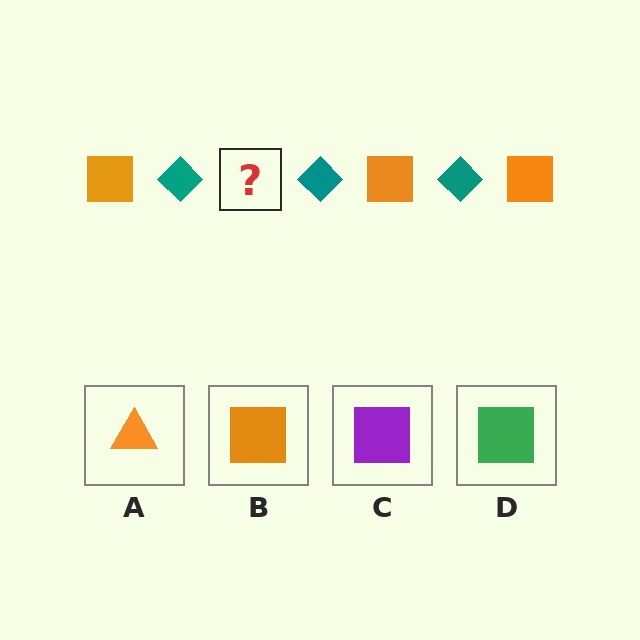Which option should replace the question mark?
Option B.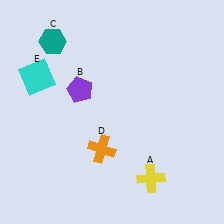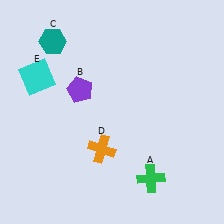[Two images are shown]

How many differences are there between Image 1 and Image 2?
There is 1 difference between the two images.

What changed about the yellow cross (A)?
In Image 1, A is yellow. In Image 2, it changed to green.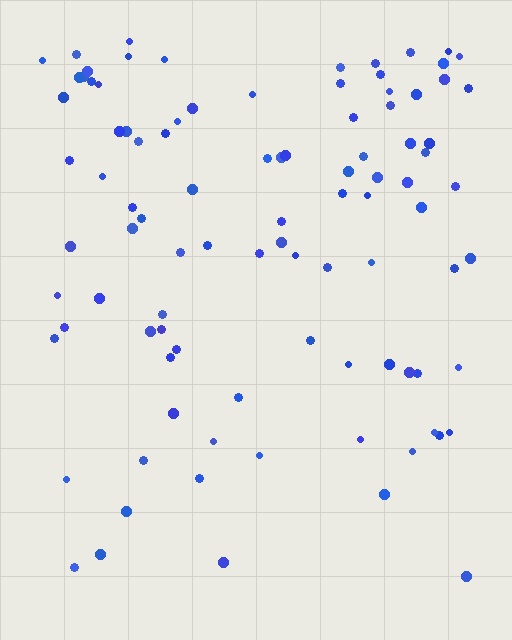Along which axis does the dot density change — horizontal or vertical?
Vertical.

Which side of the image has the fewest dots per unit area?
The bottom.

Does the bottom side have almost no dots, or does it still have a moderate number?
Still a moderate number, just noticeably fewer than the top.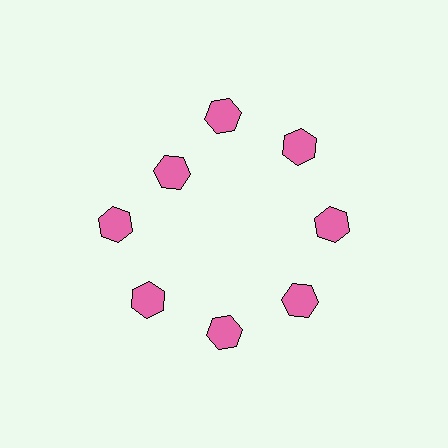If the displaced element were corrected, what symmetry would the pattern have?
It would have 8-fold rotational symmetry — the pattern would map onto itself every 45 degrees.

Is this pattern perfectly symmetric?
No. The 8 pink hexagons are arranged in a ring, but one element near the 10 o'clock position is pulled inward toward the center, breaking the 8-fold rotational symmetry.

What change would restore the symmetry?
The symmetry would be restored by moving it outward, back onto the ring so that all 8 hexagons sit at equal angles and equal distance from the center.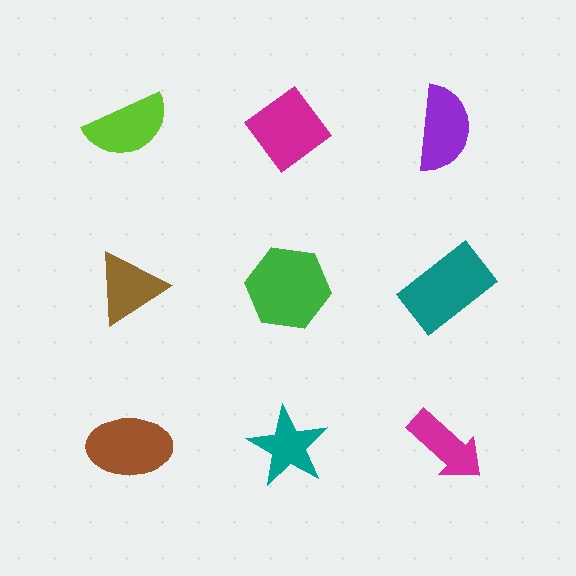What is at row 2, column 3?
A teal rectangle.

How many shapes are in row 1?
3 shapes.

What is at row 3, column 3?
A magenta arrow.